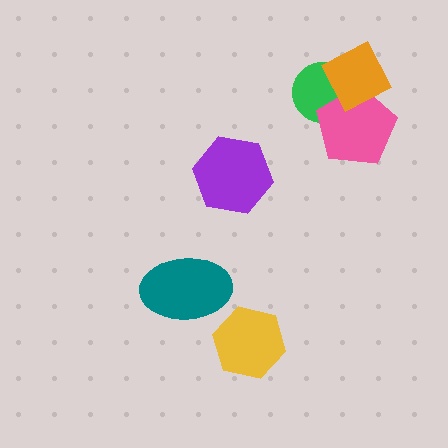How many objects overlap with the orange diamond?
2 objects overlap with the orange diamond.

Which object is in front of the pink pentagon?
The orange diamond is in front of the pink pentagon.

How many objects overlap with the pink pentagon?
2 objects overlap with the pink pentagon.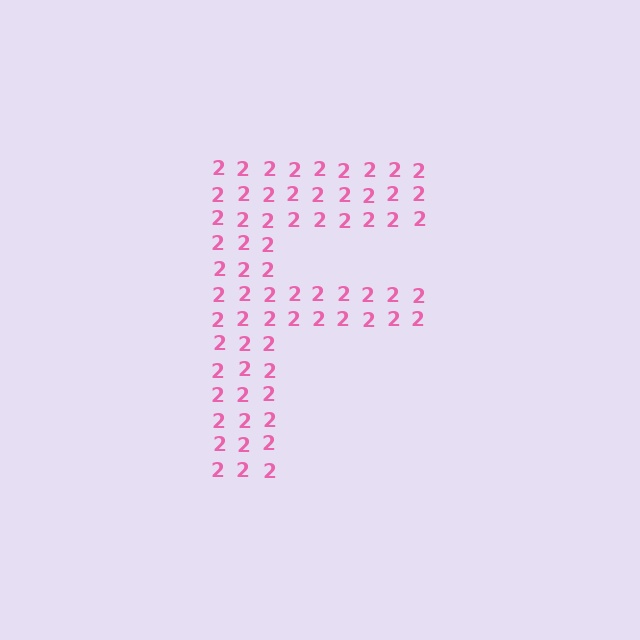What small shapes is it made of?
It is made of small digit 2's.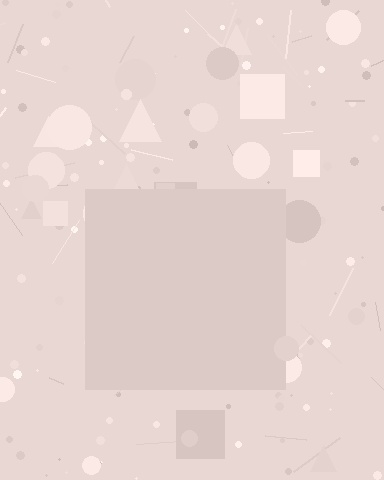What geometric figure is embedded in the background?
A square is embedded in the background.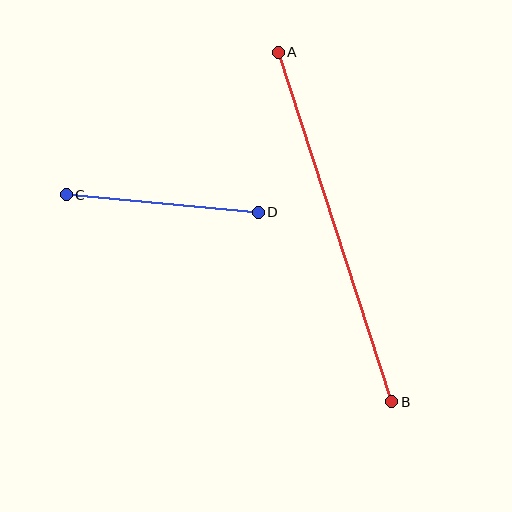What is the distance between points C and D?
The distance is approximately 193 pixels.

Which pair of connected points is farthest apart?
Points A and B are farthest apart.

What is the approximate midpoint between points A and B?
The midpoint is at approximately (335, 227) pixels.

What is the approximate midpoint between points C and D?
The midpoint is at approximately (162, 203) pixels.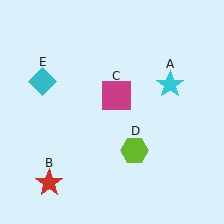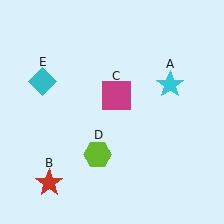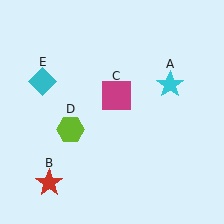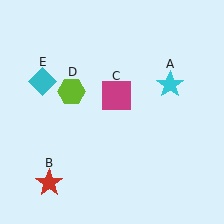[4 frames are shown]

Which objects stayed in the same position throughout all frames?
Cyan star (object A) and red star (object B) and magenta square (object C) and cyan diamond (object E) remained stationary.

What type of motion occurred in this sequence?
The lime hexagon (object D) rotated clockwise around the center of the scene.